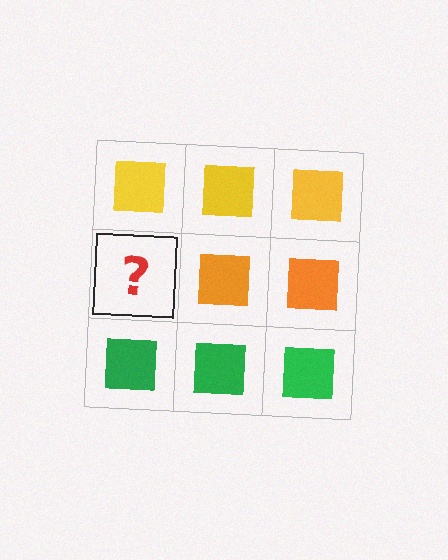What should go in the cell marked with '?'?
The missing cell should contain an orange square.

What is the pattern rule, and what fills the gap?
The rule is that each row has a consistent color. The gap should be filled with an orange square.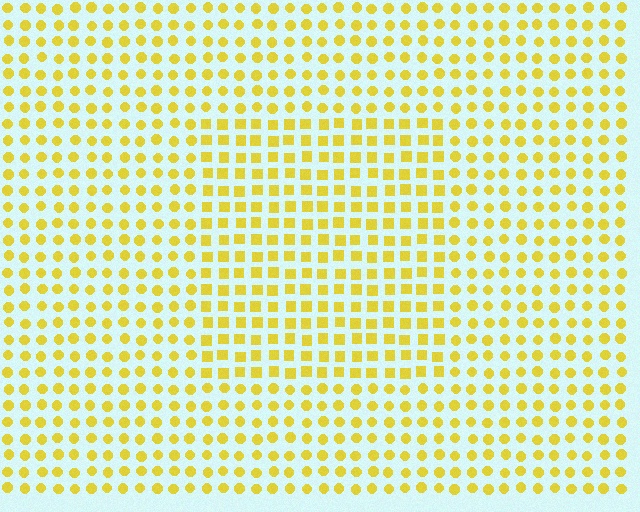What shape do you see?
I see a rectangle.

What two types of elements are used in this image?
The image uses squares inside the rectangle region and circles outside it.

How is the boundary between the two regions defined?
The boundary is defined by a change in element shape: squares inside vs. circles outside. All elements share the same color and spacing.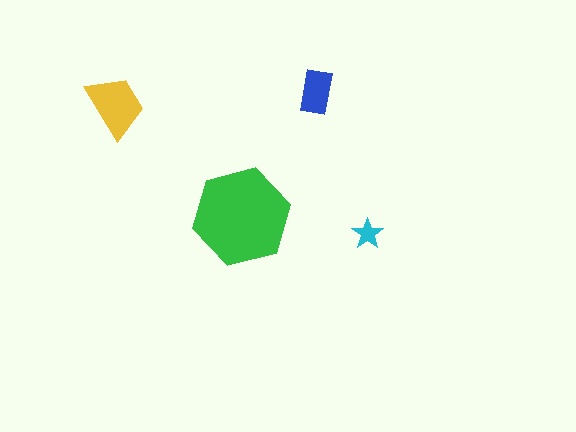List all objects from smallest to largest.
The cyan star, the blue rectangle, the yellow trapezoid, the green hexagon.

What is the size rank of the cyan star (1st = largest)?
4th.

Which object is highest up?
The blue rectangle is topmost.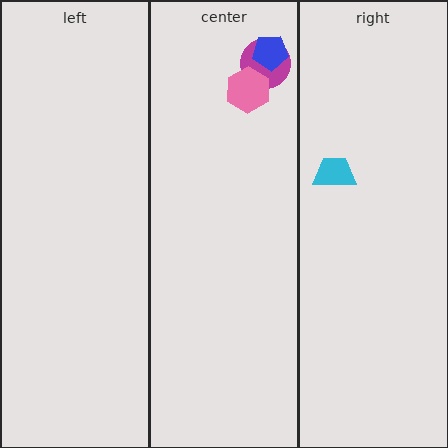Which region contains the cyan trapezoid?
The right region.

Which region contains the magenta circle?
The center region.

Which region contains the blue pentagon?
The center region.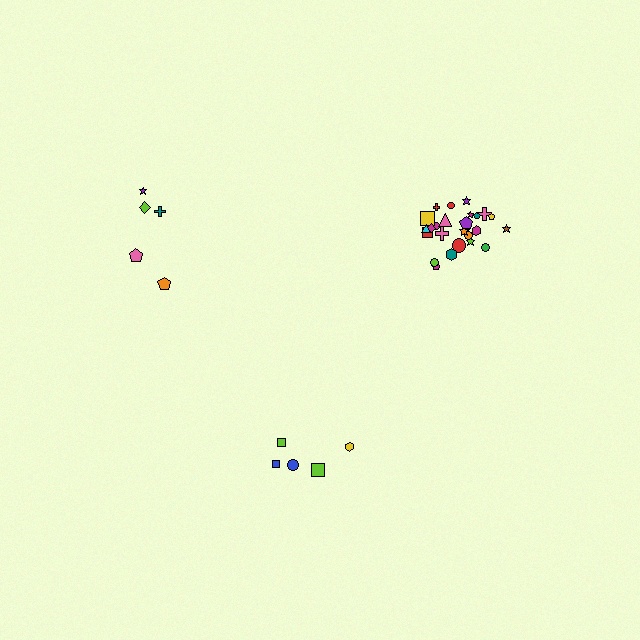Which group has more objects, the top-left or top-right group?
The top-right group.